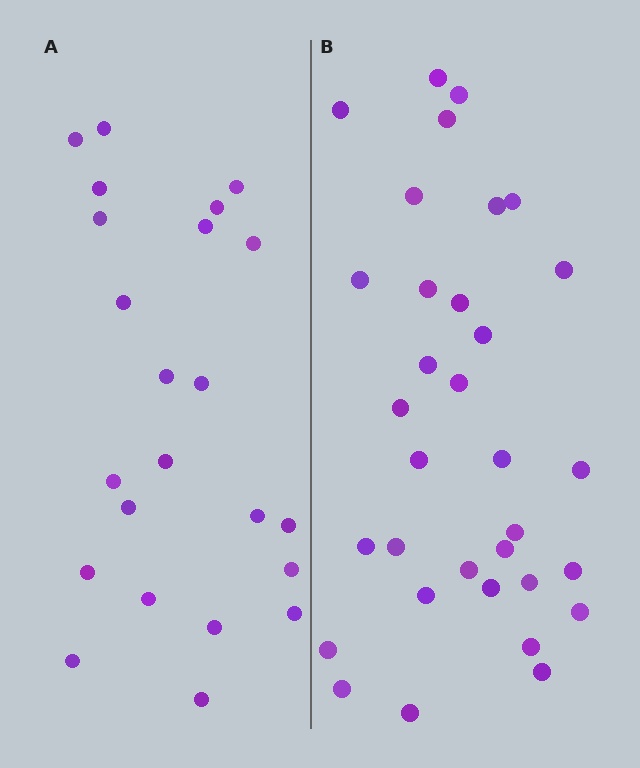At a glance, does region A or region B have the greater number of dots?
Region B (the right region) has more dots.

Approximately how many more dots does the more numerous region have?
Region B has roughly 10 or so more dots than region A.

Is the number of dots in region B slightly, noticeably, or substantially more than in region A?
Region B has noticeably more, but not dramatically so. The ratio is roughly 1.4 to 1.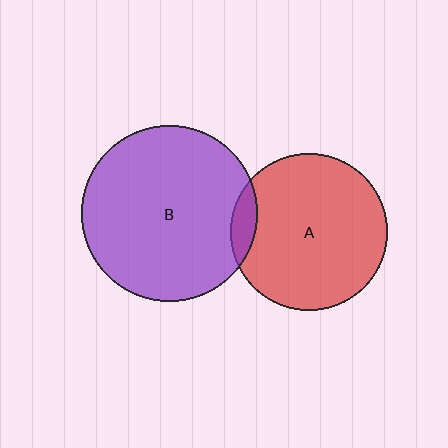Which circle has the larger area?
Circle B (purple).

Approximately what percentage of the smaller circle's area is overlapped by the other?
Approximately 10%.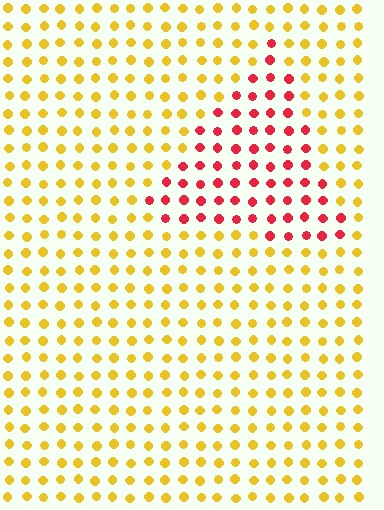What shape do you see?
I see a triangle.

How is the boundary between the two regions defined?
The boundary is defined purely by a slight shift in hue (about 58 degrees). Spacing, size, and orientation are identical on both sides.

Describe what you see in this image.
The image is filled with small yellow elements in a uniform arrangement. A triangle-shaped region is visible where the elements are tinted to a slightly different hue, forming a subtle color boundary.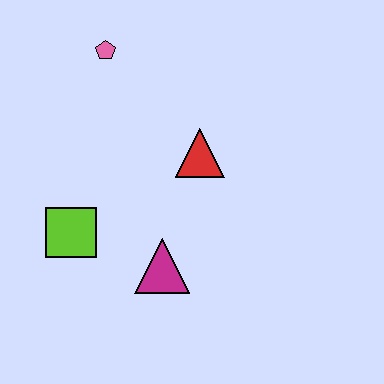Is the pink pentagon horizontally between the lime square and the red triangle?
Yes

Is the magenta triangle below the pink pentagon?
Yes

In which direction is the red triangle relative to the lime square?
The red triangle is to the right of the lime square.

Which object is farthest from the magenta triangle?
The pink pentagon is farthest from the magenta triangle.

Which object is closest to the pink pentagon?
The red triangle is closest to the pink pentagon.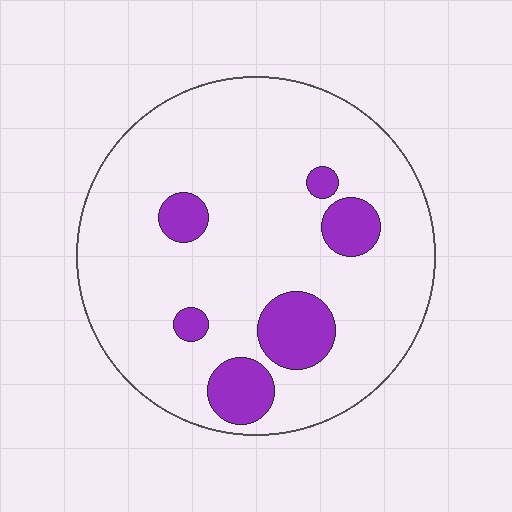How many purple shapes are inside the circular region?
6.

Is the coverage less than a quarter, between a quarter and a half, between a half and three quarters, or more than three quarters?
Less than a quarter.